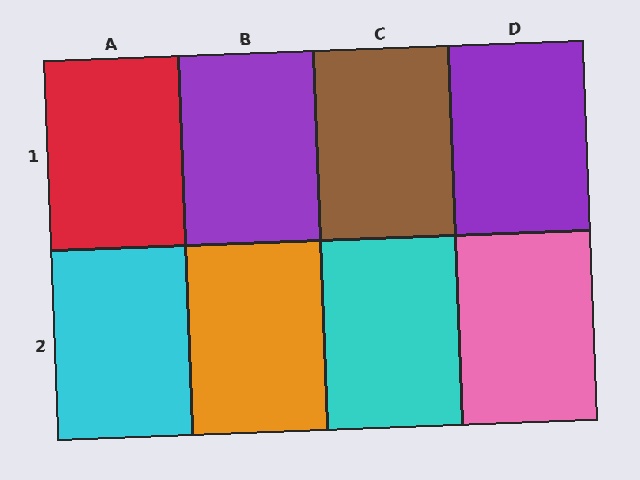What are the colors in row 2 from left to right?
Cyan, orange, cyan, pink.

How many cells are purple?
2 cells are purple.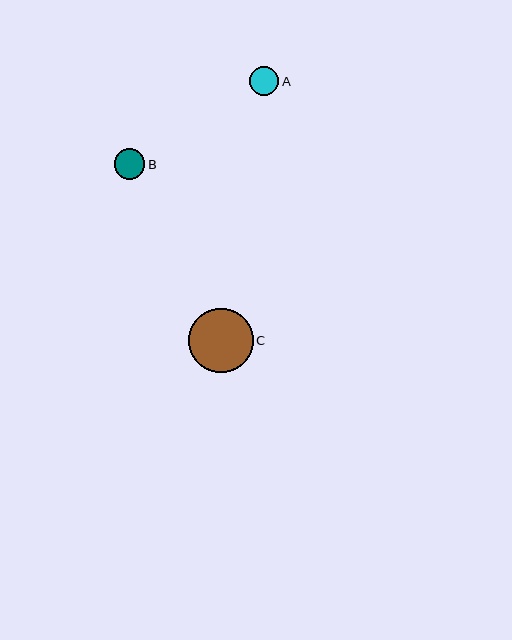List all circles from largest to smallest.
From largest to smallest: C, B, A.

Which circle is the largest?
Circle C is the largest with a size of approximately 65 pixels.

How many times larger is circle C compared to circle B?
Circle C is approximately 2.1 times the size of circle B.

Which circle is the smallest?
Circle A is the smallest with a size of approximately 29 pixels.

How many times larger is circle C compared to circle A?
Circle C is approximately 2.2 times the size of circle A.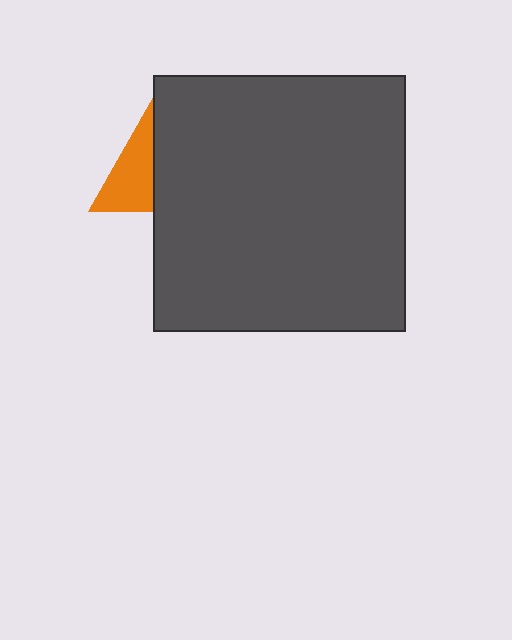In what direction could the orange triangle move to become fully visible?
The orange triangle could move left. That would shift it out from behind the dark gray rectangle entirely.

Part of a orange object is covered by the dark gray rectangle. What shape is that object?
It is a triangle.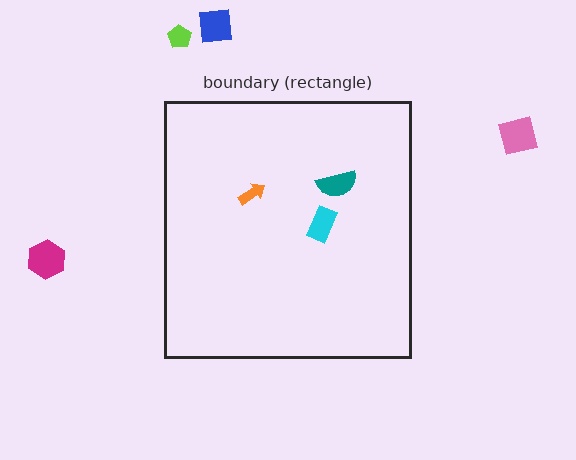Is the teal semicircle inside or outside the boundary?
Inside.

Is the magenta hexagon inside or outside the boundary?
Outside.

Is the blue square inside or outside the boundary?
Outside.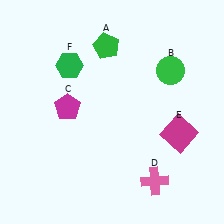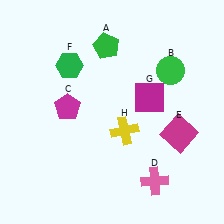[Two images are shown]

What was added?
A magenta square (G), a yellow cross (H) were added in Image 2.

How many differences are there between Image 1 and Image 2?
There are 2 differences between the two images.